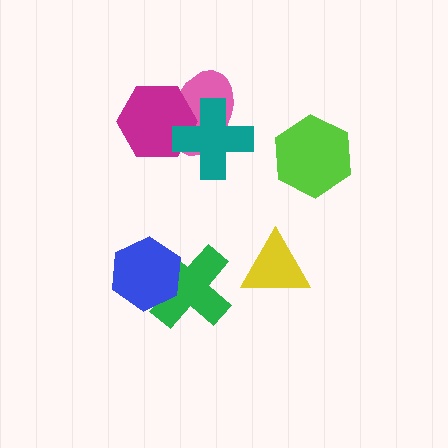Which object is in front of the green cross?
The blue hexagon is in front of the green cross.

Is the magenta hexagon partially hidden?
Yes, it is partially covered by another shape.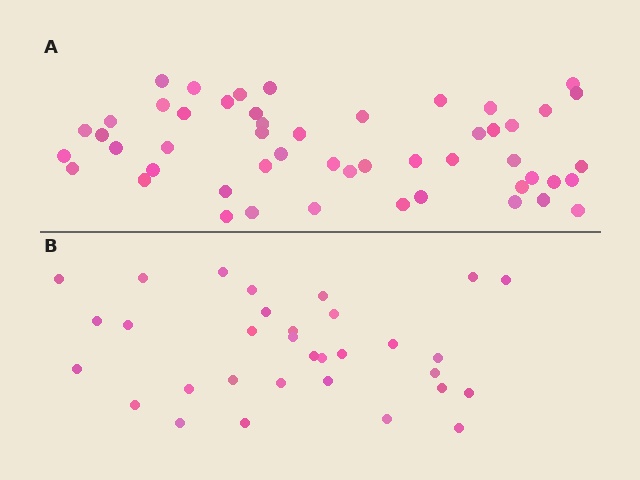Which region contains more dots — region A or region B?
Region A (the top region) has more dots.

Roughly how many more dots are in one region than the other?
Region A has approximately 20 more dots than region B.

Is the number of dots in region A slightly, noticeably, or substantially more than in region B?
Region A has substantially more. The ratio is roughly 1.6 to 1.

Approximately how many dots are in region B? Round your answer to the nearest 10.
About 30 dots. (The exact count is 32, which rounds to 30.)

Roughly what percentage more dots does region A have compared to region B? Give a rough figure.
About 60% more.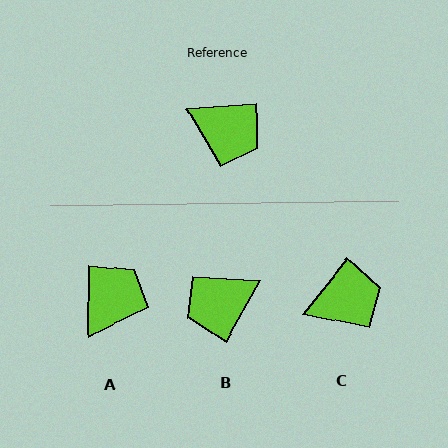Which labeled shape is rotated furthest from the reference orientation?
B, about 124 degrees away.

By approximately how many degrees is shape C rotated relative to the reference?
Approximately 48 degrees counter-clockwise.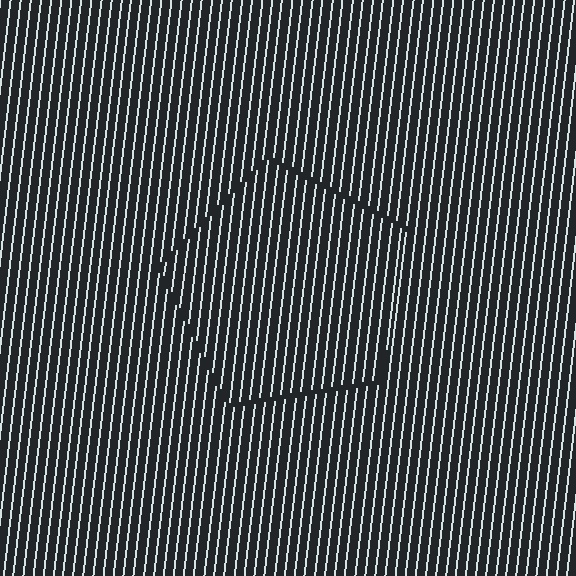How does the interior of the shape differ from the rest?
The interior of the shape contains the same grating, shifted by half a period — the contour is defined by the phase discontinuity where line-ends from the inner and outer gratings abut.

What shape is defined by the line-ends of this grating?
An illusory pentagon. The interior of the shape contains the same grating, shifted by half a period — the contour is defined by the phase discontinuity where line-ends from the inner and outer gratings abut.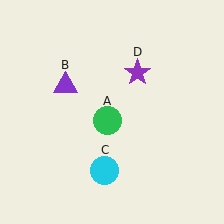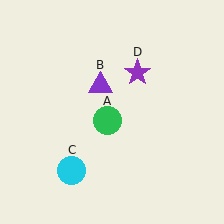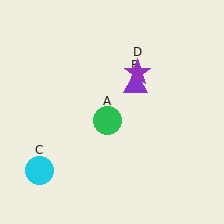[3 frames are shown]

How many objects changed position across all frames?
2 objects changed position: purple triangle (object B), cyan circle (object C).